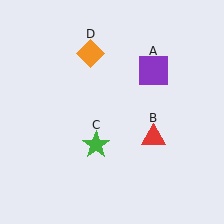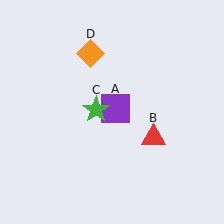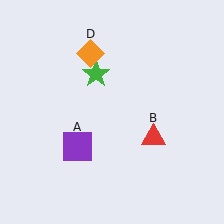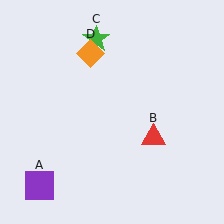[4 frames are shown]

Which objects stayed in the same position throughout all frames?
Red triangle (object B) and orange diamond (object D) remained stationary.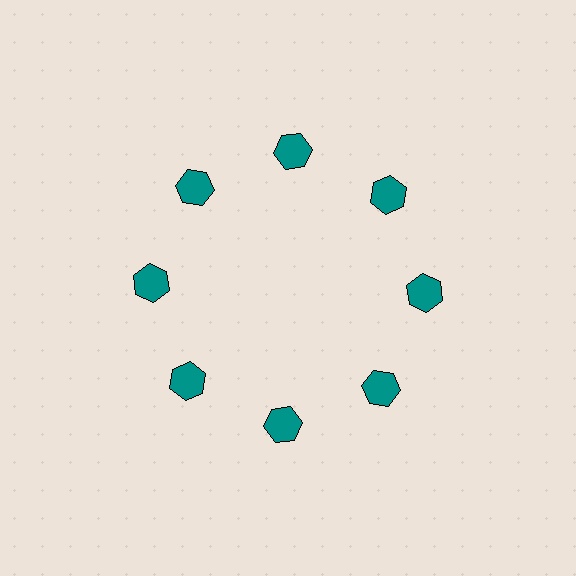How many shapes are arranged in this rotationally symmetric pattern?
There are 8 shapes, arranged in 8 groups of 1.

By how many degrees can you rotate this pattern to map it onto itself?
The pattern maps onto itself every 45 degrees of rotation.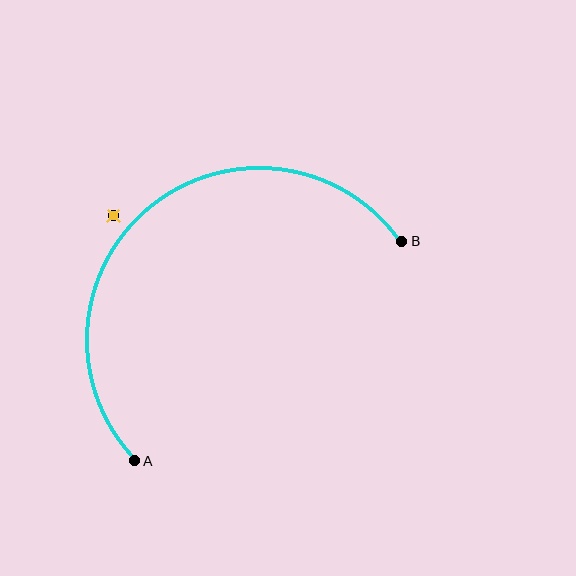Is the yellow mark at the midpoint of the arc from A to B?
No — the yellow mark does not lie on the arc at all. It sits slightly outside the curve.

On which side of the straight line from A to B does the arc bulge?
The arc bulges above and to the left of the straight line connecting A and B.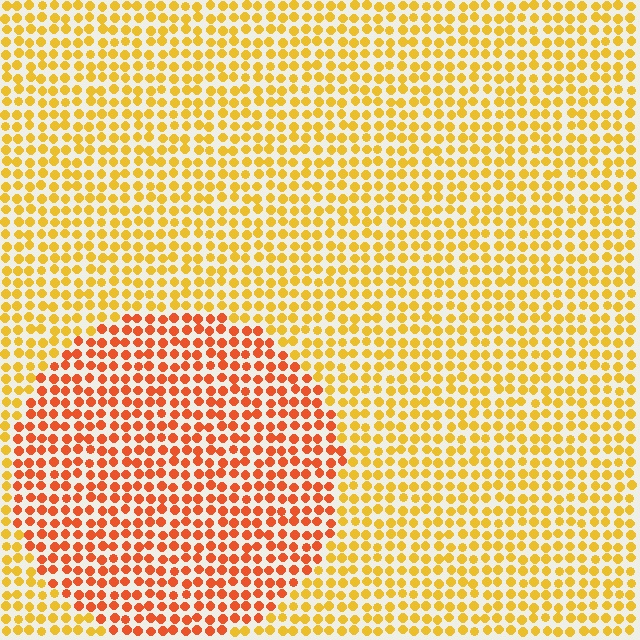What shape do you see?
I see a circle.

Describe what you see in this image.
The image is filled with small yellow elements in a uniform arrangement. A circle-shaped region is visible where the elements are tinted to a slightly different hue, forming a subtle color boundary.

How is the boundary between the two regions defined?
The boundary is defined purely by a slight shift in hue (about 33 degrees). Spacing, size, and orientation are identical on both sides.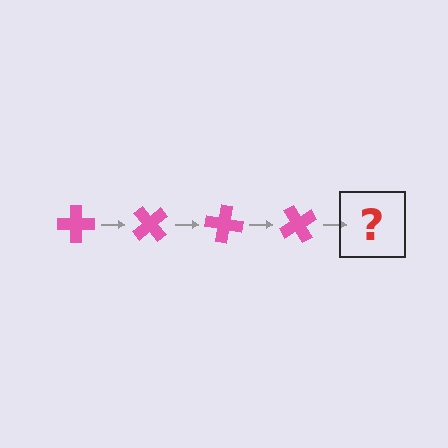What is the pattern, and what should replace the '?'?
The pattern is that the cross rotates 50 degrees each step. The '?' should be a pink cross rotated 200 degrees.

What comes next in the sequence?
The next element should be a pink cross rotated 200 degrees.